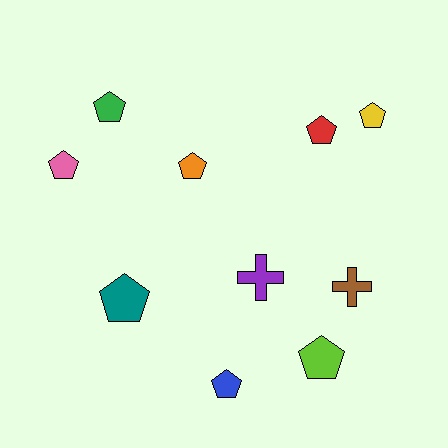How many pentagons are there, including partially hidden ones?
There are 8 pentagons.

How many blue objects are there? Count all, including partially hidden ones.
There is 1 blue object.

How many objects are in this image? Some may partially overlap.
There are 10 objects.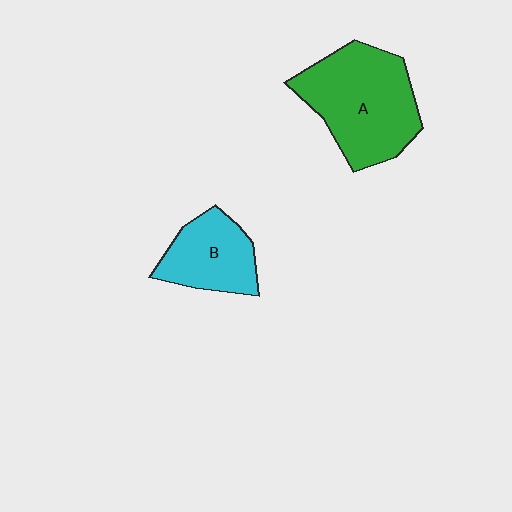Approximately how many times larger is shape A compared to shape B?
Approximately 1.7 times.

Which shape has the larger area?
Shape A (green).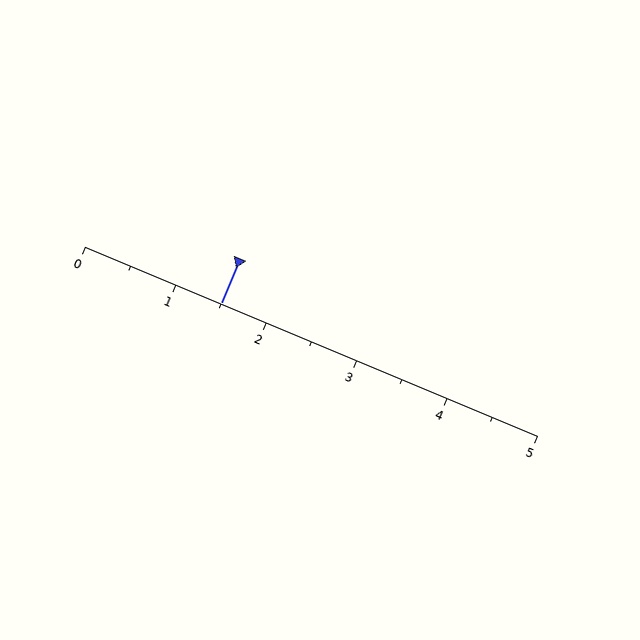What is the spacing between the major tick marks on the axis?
The major ticks are spaced 1 apart.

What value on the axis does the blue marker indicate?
The marker indicates approximately 1.5.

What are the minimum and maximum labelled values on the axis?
The axis runs from 0 to 5.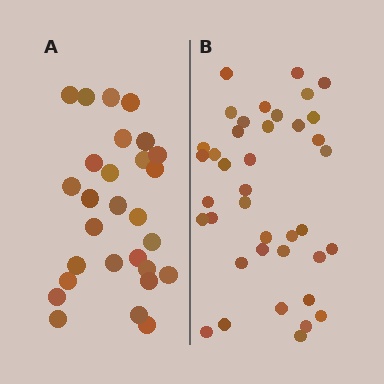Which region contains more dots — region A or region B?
Region B (the right region) has more dots.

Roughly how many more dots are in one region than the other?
Region B has roughly 12 or so more dots than region A.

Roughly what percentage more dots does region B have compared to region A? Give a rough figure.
About 40% more.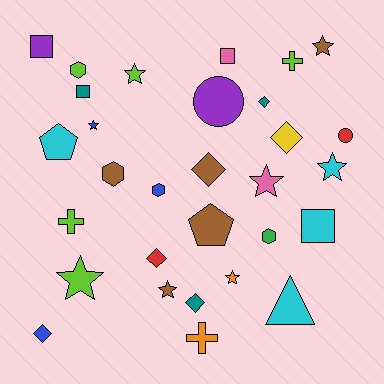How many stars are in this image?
There are 8 stars.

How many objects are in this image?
There are 30 objects.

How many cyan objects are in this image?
There are 4 cyan objects.